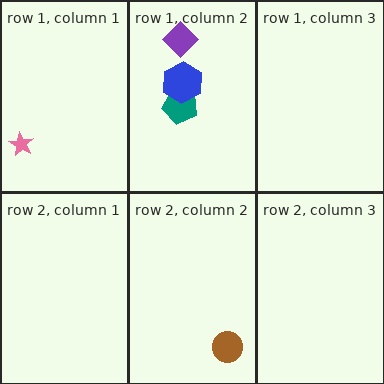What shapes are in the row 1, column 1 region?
The pink star.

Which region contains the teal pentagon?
The row 1, column 2 region.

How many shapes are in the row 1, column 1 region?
1.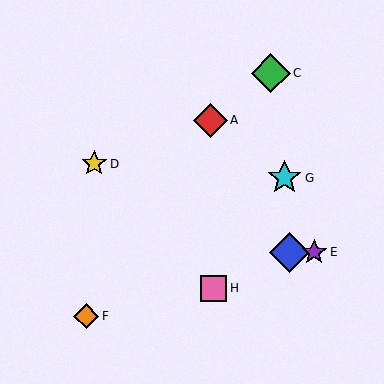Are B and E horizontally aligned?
Yes, both are at y≈252.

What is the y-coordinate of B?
Object B is at y≈252.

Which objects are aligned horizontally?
Objects B, E are aligned horizontally.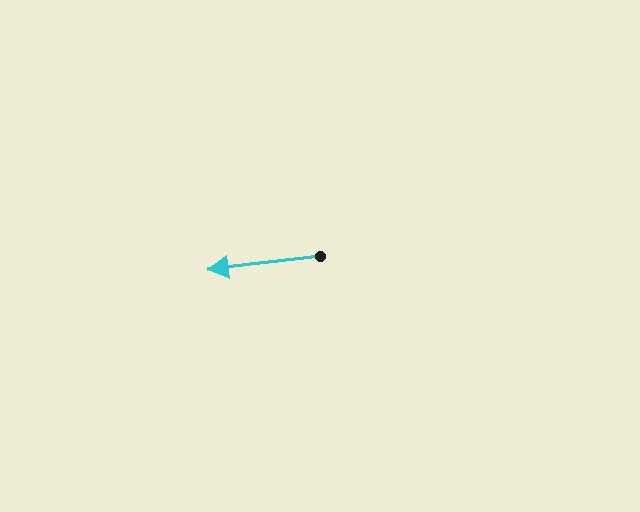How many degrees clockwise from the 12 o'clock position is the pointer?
Approximately 263 degrees.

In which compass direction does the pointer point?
West.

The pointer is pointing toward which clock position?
Roughly 9 o'clock.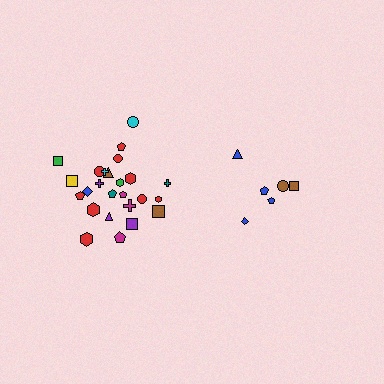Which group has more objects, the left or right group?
The left group.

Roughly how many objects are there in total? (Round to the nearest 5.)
Roughly 30 objects in total.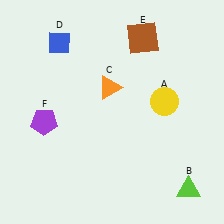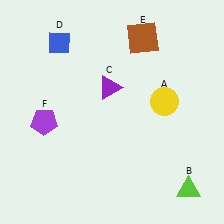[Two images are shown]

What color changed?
The triangle (C) changed from orange in Image 1 to purple in Image 2.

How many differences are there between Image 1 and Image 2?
There is 1 difference between the two images.